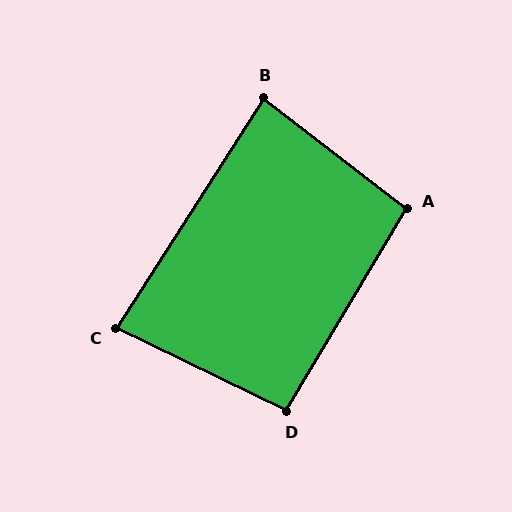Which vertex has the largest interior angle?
A, at approximately 97 degrees.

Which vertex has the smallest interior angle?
C, at approximately 83 degrees.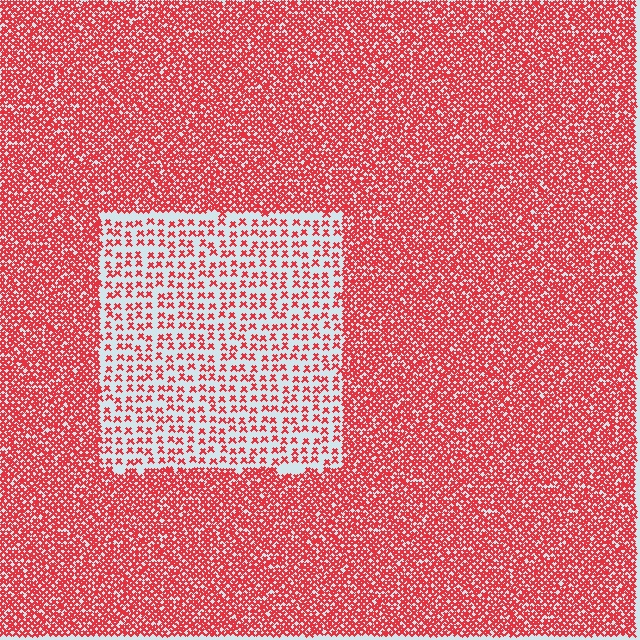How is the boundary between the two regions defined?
The boundary is defined by a change in element density (approximately 2.8x ratio). All elements are the same color, size, and shape.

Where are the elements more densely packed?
The elements are more densely packed outside the rectangle boundary.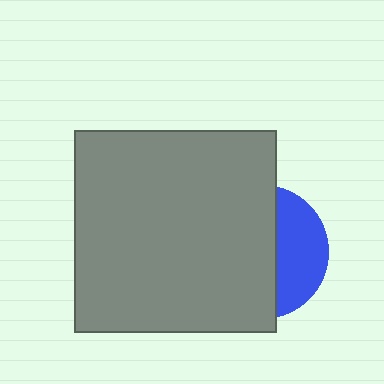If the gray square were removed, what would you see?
You would see the complete blue circle.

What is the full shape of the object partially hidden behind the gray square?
The partially hidden object is a blue circle.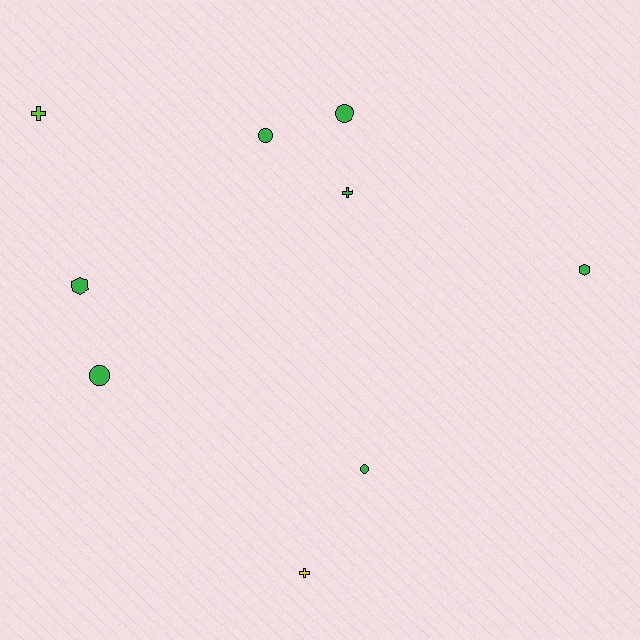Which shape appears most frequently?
Circle, with 4 objects.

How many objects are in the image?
There are 9 objects.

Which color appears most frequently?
Green, with 7 objects.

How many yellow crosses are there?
There is 1 yellow cross.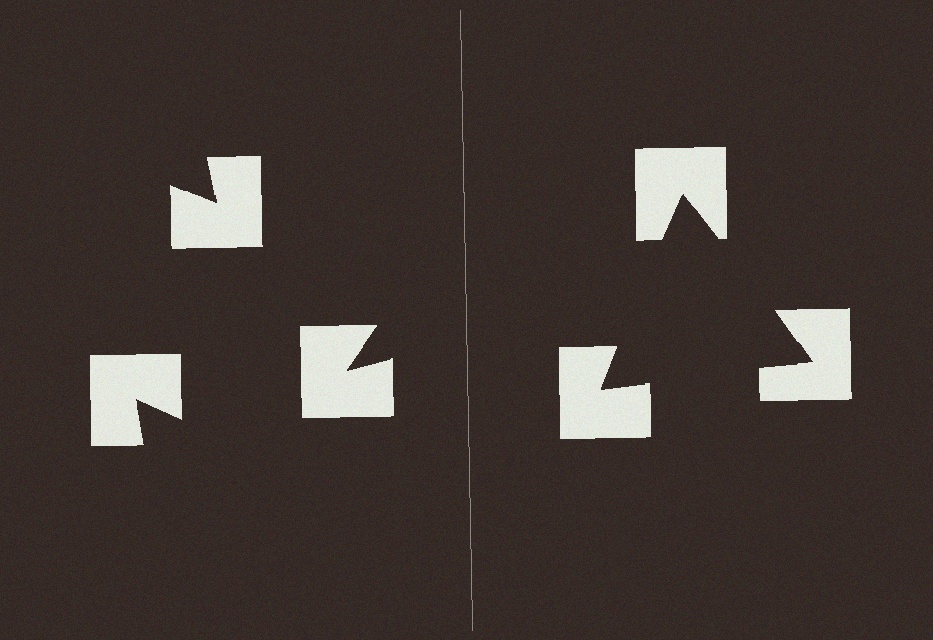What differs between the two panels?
The notched squares are positioned identically on both sides; only the wedge orientations differ. On the right they align to a triangle; on the left they are misaligned.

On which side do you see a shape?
An illusory triangle appears on the right side. On the left side the wedge cuts are rotated, so no coherent shape forms.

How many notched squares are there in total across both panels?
6 — 3 on each side.